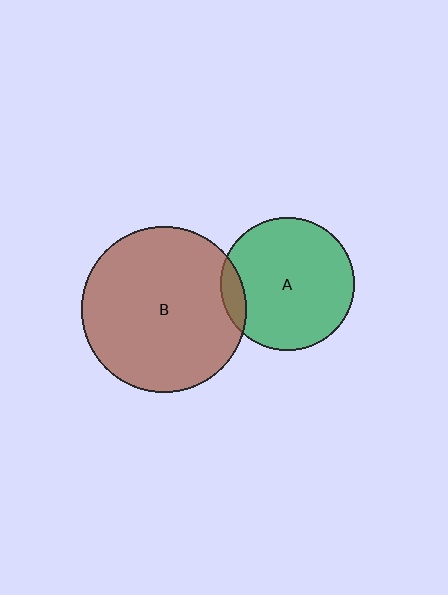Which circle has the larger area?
Circle B (brown).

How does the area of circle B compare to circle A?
Approximately 1.5 times.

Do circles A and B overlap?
Yes.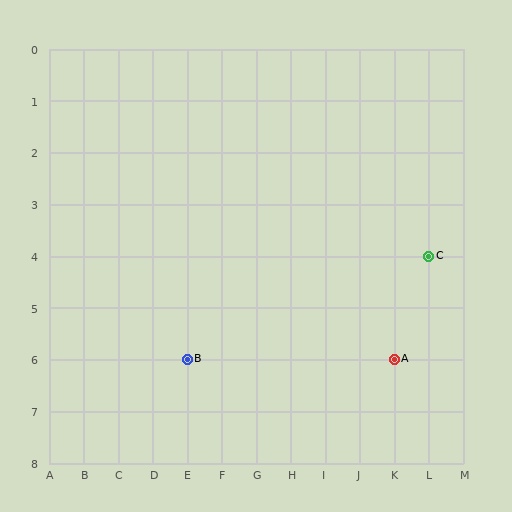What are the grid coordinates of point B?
Point B is at grid coordinates (E, 6).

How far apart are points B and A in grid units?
Points B and A are 6 columns apart.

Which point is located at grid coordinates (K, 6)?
Point A is at (K, 6).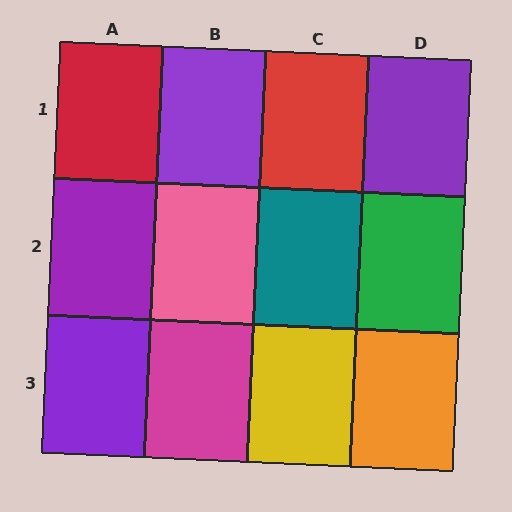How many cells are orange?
1 cell is orange.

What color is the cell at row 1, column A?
Red.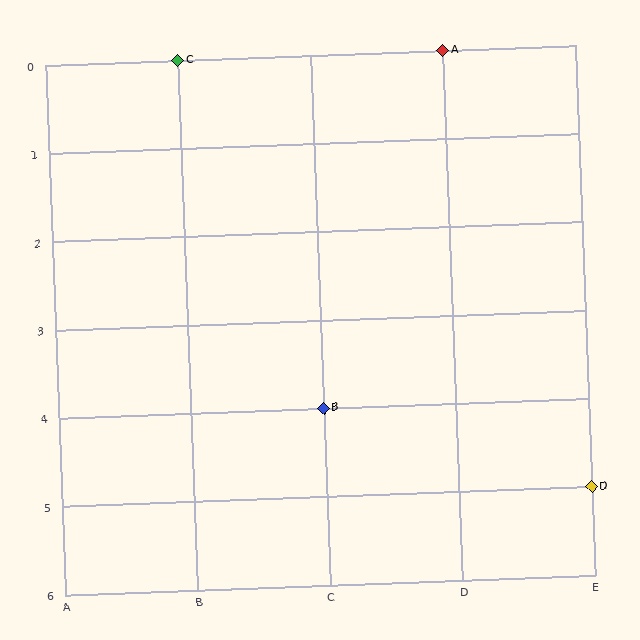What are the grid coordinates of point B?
Point B is at grid coordinates (C, 4).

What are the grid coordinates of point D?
Point D is at grid coordinates (E, 5).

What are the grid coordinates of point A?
Point A is at grid coordinates (D, 0).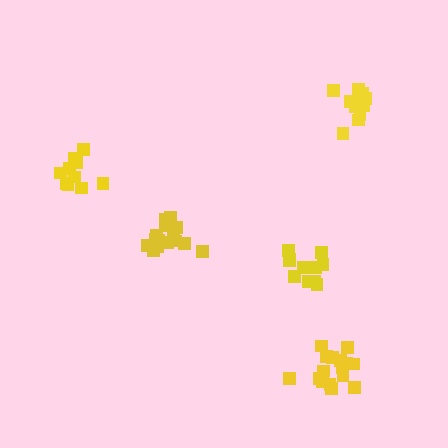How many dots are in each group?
Group 1: 11 dots, Group 2: 11 dots, Group 3: 12 dots, Group 4: 16 dots, Group 5: 16 dots (66 total).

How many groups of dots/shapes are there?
There are 5 groups.